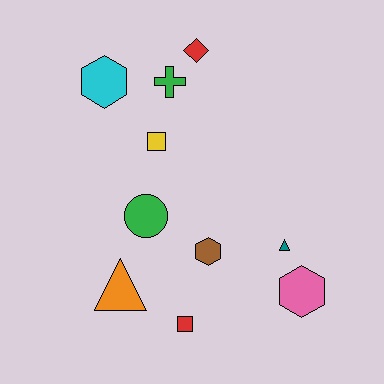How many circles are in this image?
There is 1 circle.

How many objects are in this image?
There are 10 objects.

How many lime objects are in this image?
There are no lime objects.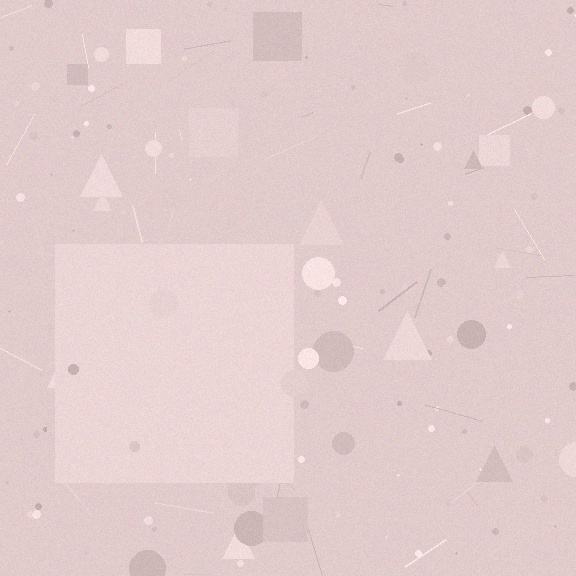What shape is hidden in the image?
A square is hidden in the image.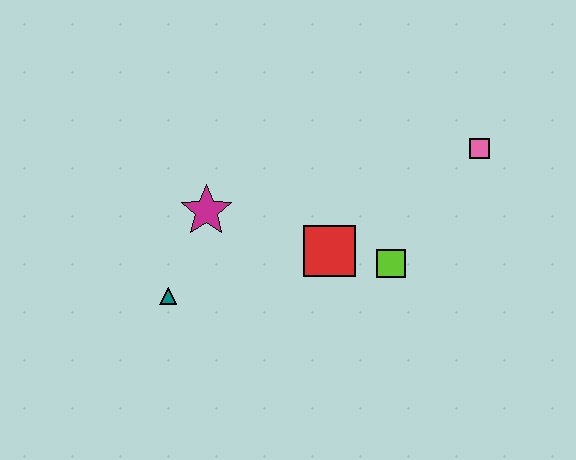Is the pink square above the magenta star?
Yes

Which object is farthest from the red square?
The pink square is farthest from the red square.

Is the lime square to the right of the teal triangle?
Yes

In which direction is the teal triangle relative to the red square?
The teal triangle is to the left of the red square.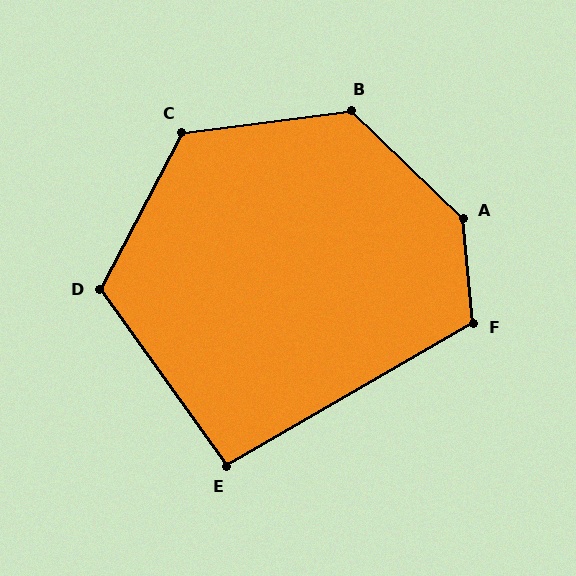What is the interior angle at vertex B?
Approximately 129 degrees (obtuse).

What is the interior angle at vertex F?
Approximately 115 degrees (obtuse).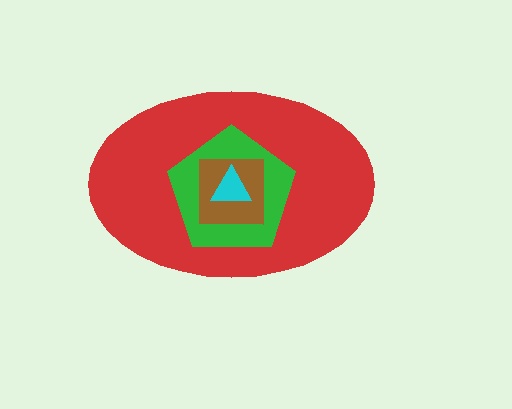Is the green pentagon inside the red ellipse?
Yes.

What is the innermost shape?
The cyan triangle.